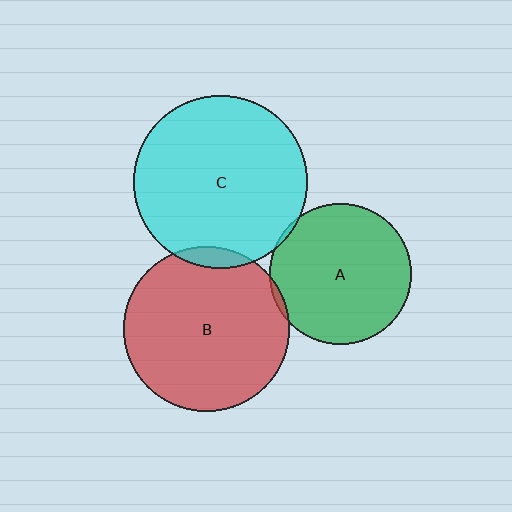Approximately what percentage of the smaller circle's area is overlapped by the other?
Approximately 5%.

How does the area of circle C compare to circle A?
Approximately 1.5 times.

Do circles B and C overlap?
Yes.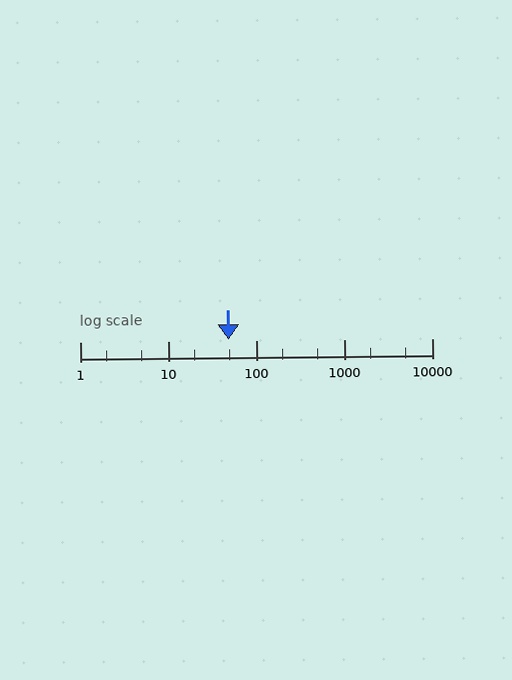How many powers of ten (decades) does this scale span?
The scale spans 4 decades, from 1 to 10000.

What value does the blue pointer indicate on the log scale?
The pointer indicates approximately 49.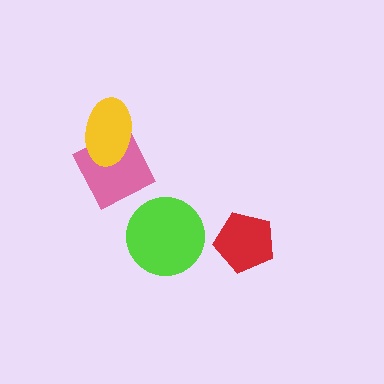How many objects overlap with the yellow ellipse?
1 object overlaps with the yellow ellipse.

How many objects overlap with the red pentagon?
0 objects overlap with the red pentagon.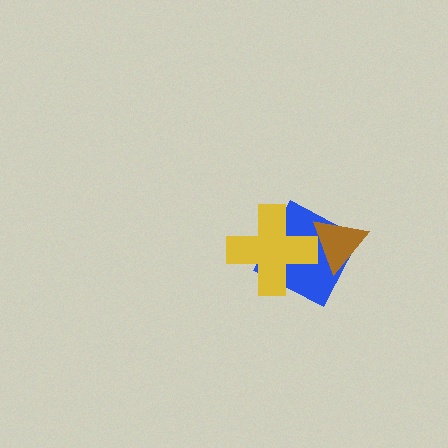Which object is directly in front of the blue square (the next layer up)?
The brown triangle is directly in front of the blue square.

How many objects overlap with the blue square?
2 objects overlap with the blue square.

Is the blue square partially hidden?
Yes, it is partially covered by another shape.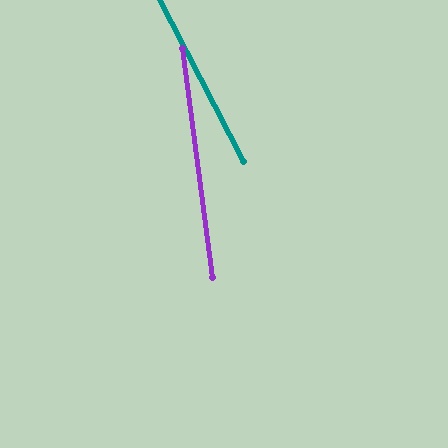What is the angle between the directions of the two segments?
Approximately 20 degrees.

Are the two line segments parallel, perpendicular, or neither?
Neither parallel nor perpendicular — they differ by about 20°.